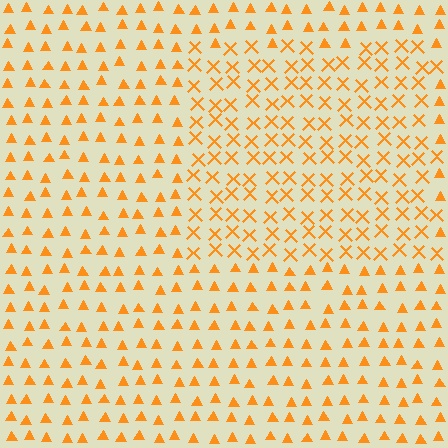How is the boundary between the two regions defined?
The boundary is defined by a change in element shape: X marks inside vs. triangles outside. All elements share the same color and spacing.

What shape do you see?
I see a rectangle.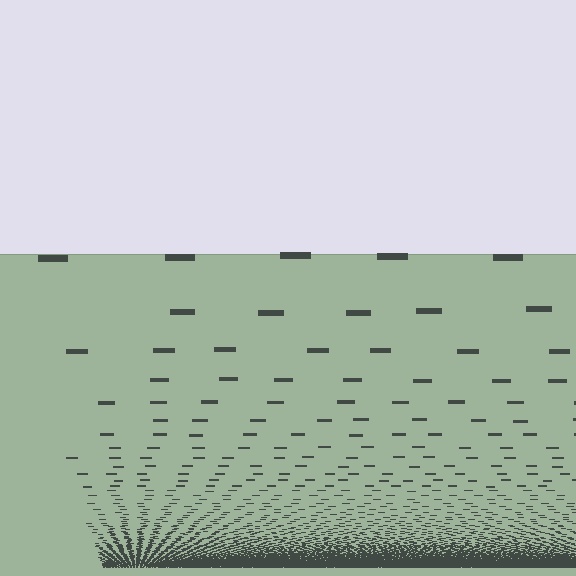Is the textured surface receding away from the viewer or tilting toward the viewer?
The surface appears to tilt toward the viewer. Texture elements get larger and sparser toward the top.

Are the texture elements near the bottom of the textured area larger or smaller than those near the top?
Smaller. The gradient is inverted — elements near the bottom are smaller and denser.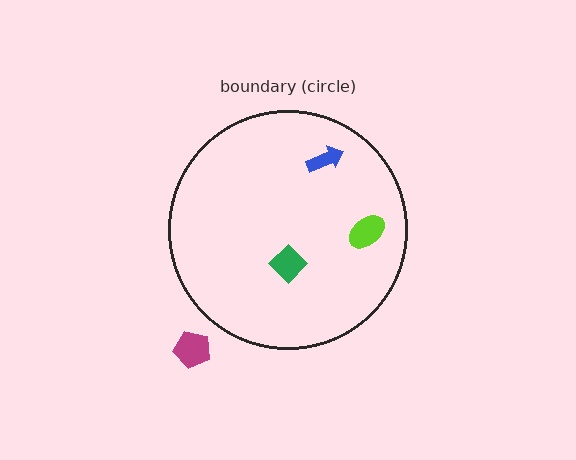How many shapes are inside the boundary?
3 inside, 1 outside.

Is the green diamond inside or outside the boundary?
Inside.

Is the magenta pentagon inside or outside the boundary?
Outside.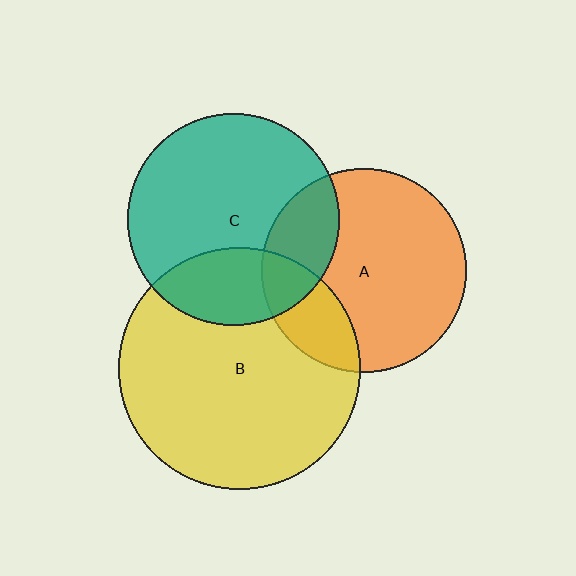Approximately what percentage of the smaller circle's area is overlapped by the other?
Approximately 20%.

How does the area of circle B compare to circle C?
Approximately 1.3 times.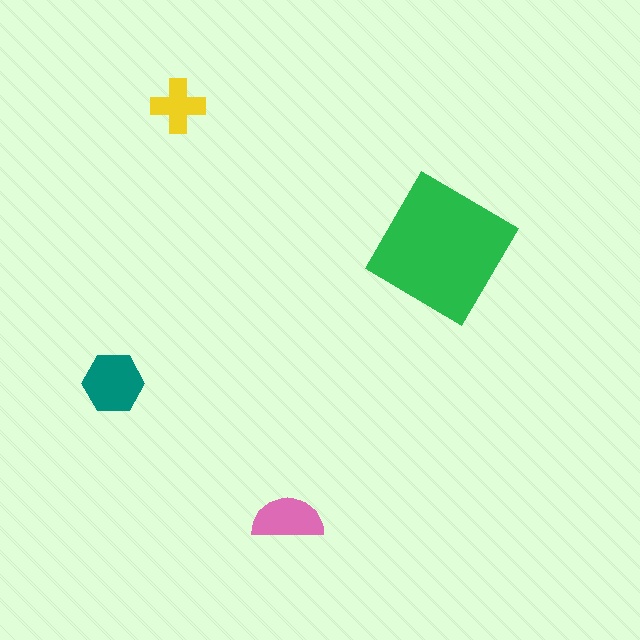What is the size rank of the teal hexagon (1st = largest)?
2nd.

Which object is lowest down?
The pink semicircle is bottommost.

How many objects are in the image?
There are 4 objects in the image.